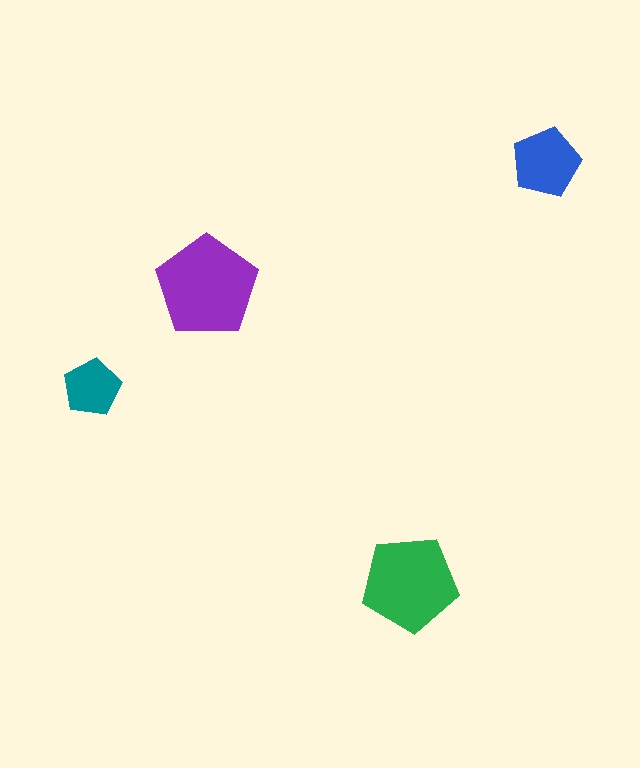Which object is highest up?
The blue pentagon is topmost.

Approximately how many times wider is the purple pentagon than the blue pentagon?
About 1.5 times wider.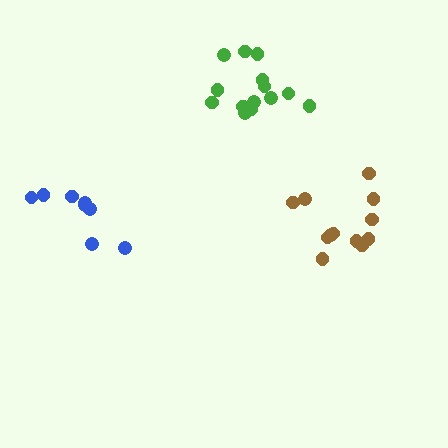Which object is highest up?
The green cluster is topmost.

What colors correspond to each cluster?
The clusters are colored: brown, blue, green.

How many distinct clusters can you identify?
There are 3 distinct clusters.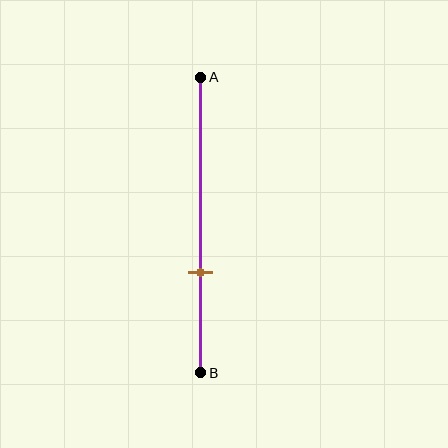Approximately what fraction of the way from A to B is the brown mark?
The brown mark is approximately 65% of the way from A to B.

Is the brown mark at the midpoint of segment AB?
No, the mark is at about 65% from A, not at the 50% midpoint.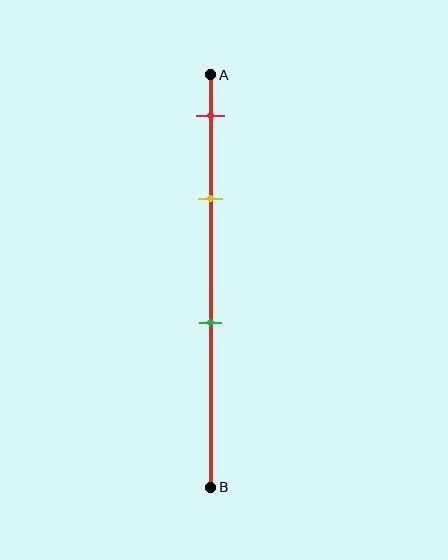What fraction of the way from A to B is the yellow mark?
The yellow mark is approximately 30% (0.3) of the way from A to B.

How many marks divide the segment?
There are 3 marks dividing the segment.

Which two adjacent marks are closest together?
The red and yellow marks are the closest adjacent pair.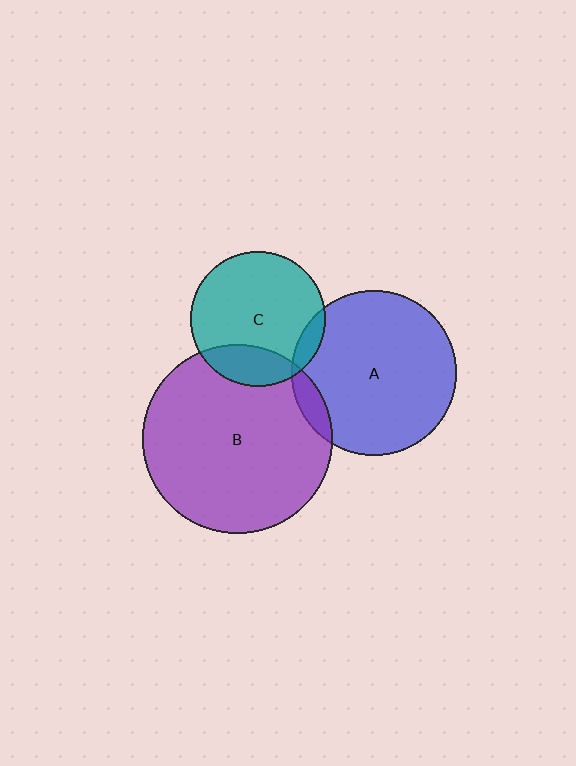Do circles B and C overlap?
Yes.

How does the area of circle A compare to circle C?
Approximately 1.5 times.